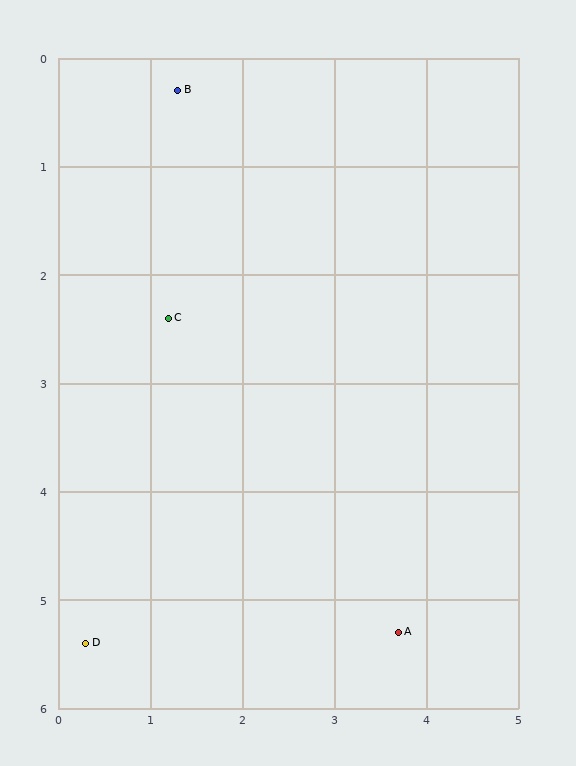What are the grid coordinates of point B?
Point B is at approximately (1.3, 0.3).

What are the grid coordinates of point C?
Point C is at approximately (1.2, 2.4).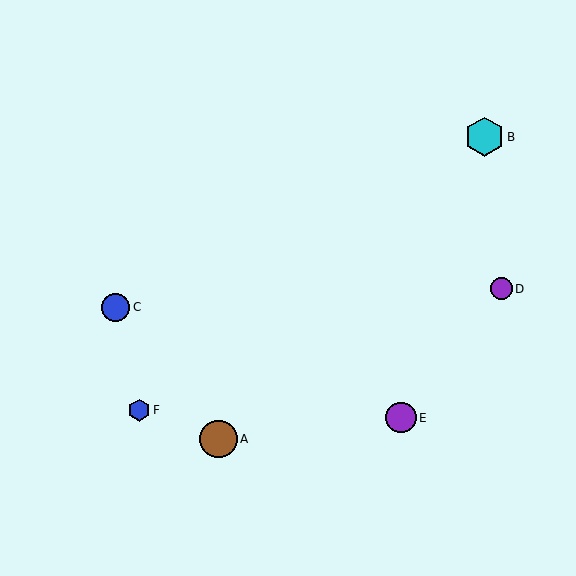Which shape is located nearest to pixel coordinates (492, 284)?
The purple circle (labeled D) at (502, 289) is nearest to that location.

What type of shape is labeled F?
Shape F is a blue hexagon.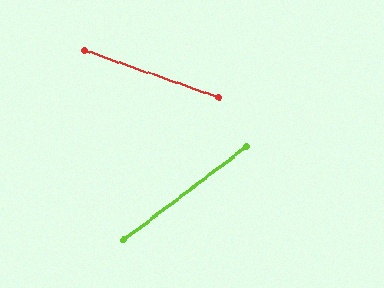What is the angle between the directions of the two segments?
Approximately 57 degrees.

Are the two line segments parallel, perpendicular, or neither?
Neither parallel nor perpendicular — they differ by about 57°.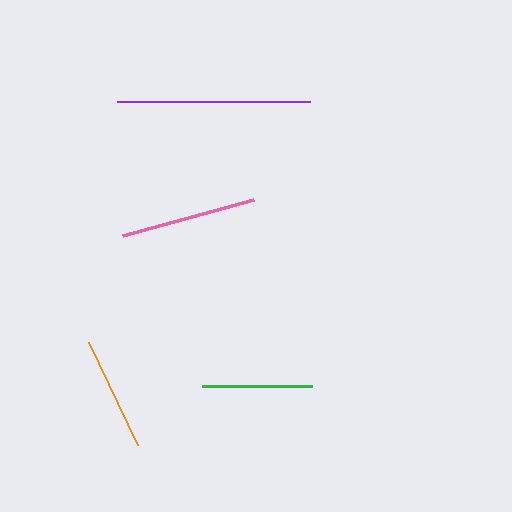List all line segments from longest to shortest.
From longest to shortest: purple, pink, orange, green.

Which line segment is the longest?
The purple line is the longest at approximately 193 pixels.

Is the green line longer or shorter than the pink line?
The pink line is longer than the green line.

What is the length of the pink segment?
The pink segment is approximately 136 pixels long.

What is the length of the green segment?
The green segment is approximately 110 pixels long.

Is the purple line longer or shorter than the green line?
The purple line is longer than the green line.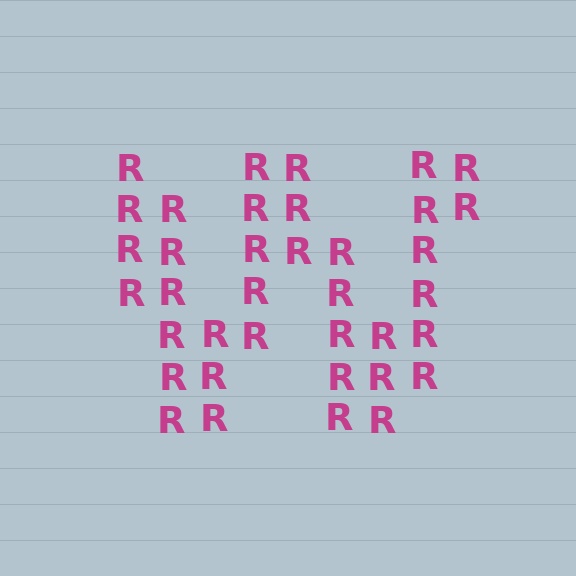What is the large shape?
The large shape is the letter W.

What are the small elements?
The small elements are letter R's.